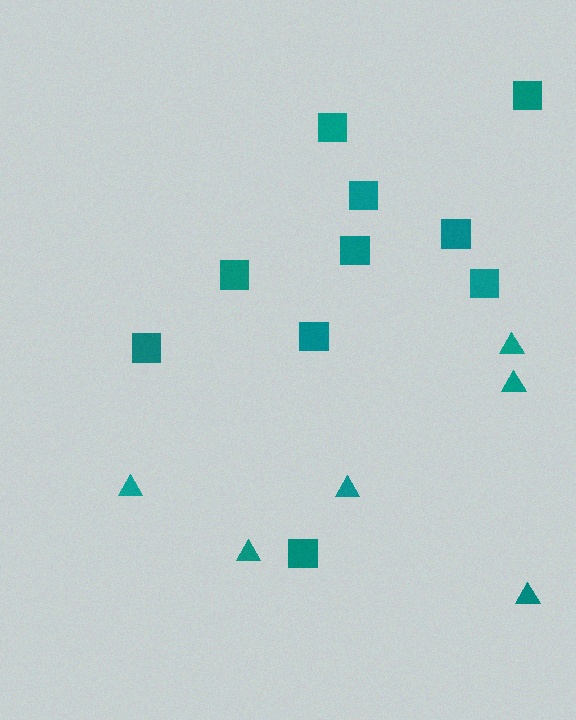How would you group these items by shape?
There are 2 groups: one group of triangles (6) and one group of squares (10).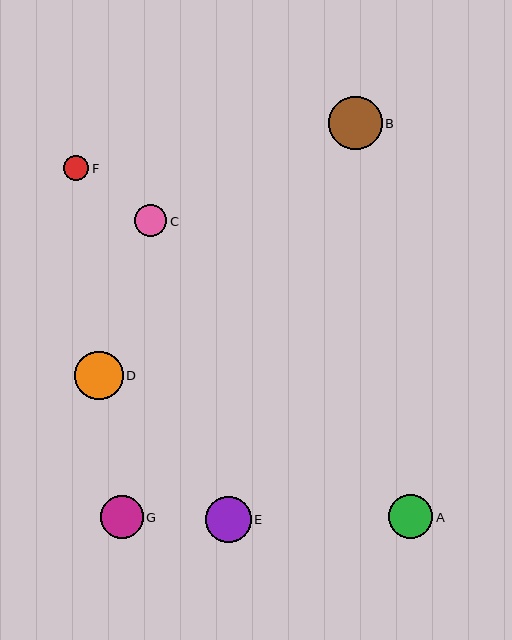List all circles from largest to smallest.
From largest to smallest: B, D, E, A, G, C, F.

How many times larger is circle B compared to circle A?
Circle B is approximately 1.2 times the size of circle A.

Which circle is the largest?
Circle B is the largest with a size of approximately 53 pixels.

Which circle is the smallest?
Circle F is the smallest with a size of approximately 25 pixels.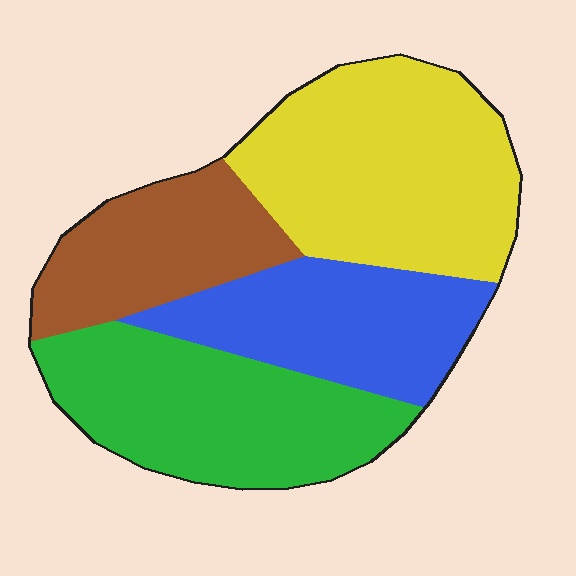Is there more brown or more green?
Green.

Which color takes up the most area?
Yellow, at roughly 35%.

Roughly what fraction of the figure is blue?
Blue covers about 20% of the figure.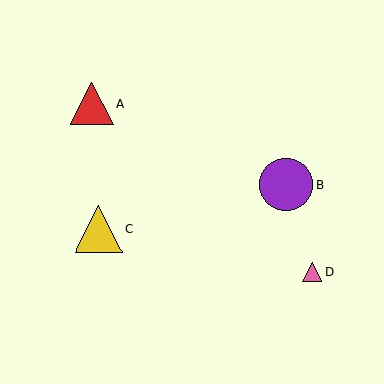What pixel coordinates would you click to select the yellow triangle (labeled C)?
Click at (99, 229) to select the yellow triangle C.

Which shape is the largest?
The purple circle (labeled B) is the largest.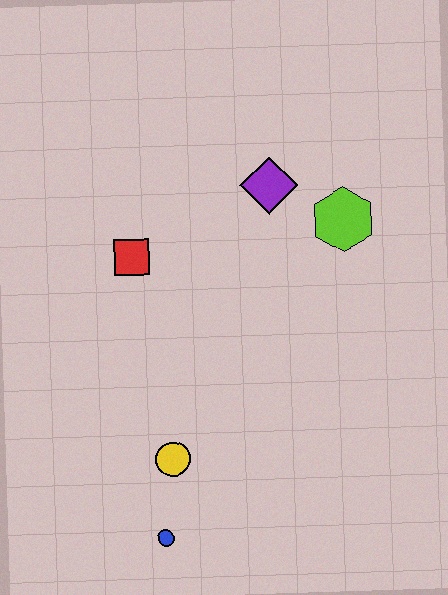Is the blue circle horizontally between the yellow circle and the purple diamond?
No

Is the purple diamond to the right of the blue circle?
Yes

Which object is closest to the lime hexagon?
The purple diamond is closest to the lime hexagon.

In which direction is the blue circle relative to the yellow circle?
The blue circle is below the yellow circle.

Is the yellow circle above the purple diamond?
No